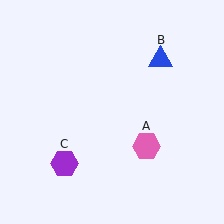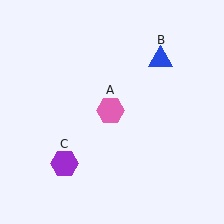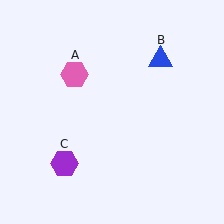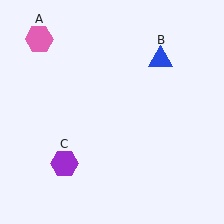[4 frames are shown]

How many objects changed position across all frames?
1 object changed position: pink hexagon (object A).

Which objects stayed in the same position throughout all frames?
Blue triangle (object B) and purple hexagon (object C) remained stationary.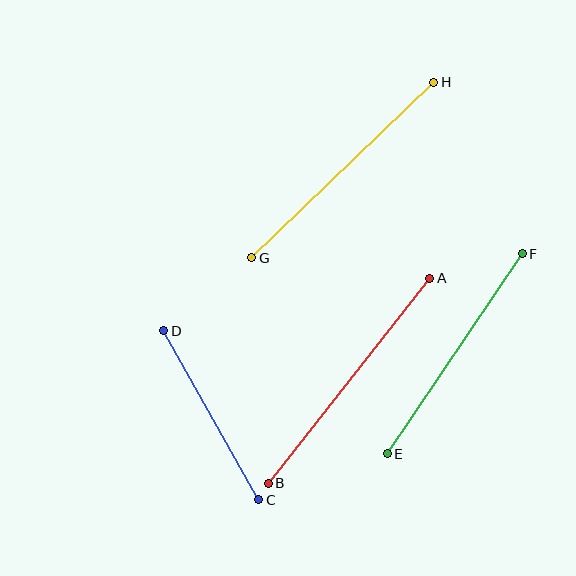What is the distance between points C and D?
The distance is approximately 194 pixels.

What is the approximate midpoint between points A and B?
The midpoint is at approximately (349, 381) pixels.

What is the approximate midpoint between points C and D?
The midpoint is at approximately (211, 415) pixels.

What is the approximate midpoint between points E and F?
The midpoint is at approximately (455, 354) pixels.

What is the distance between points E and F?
The distance is approximately 241 pixels.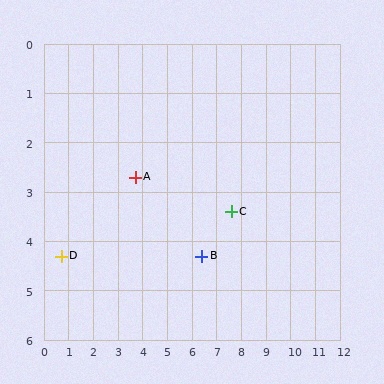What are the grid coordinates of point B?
Point B is at approximately (6.4, 4.3).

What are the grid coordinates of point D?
Point D is at approximately (0.7, 4.3).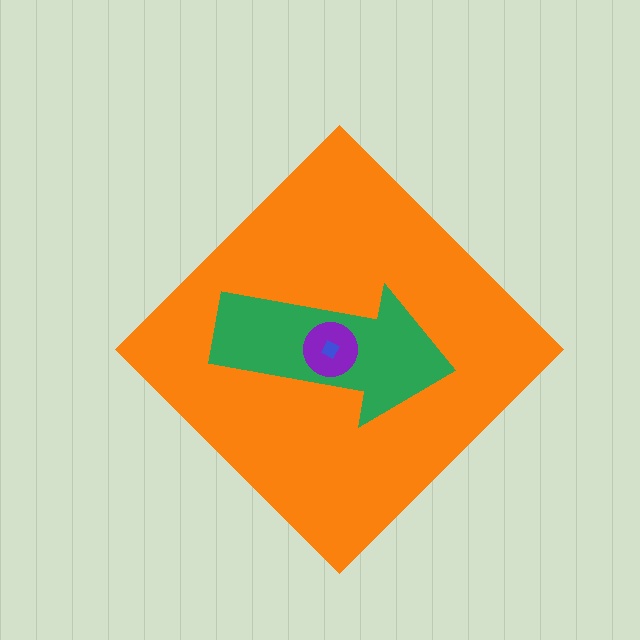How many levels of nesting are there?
4.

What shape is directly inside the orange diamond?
The green arrow.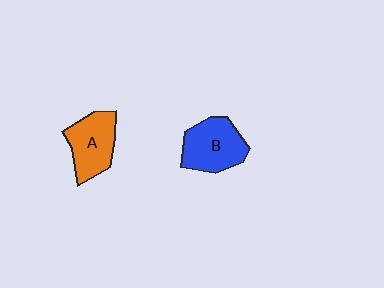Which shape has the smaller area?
Shape A (orange).